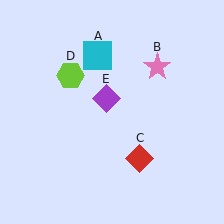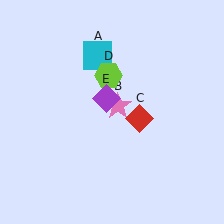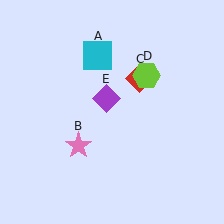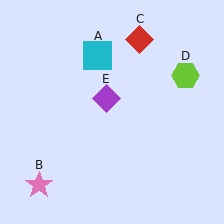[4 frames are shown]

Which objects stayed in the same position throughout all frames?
Cyan square (object A) and purple diamond (object E) remained stationary.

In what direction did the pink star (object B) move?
The pink star (object B) moved down and to the left.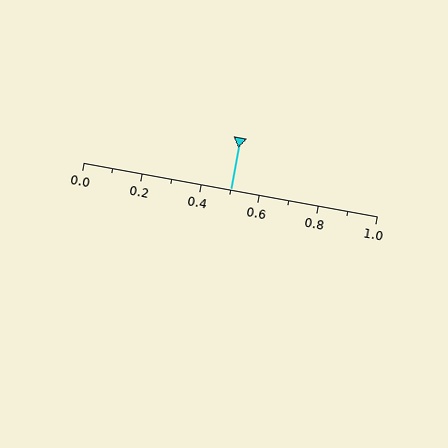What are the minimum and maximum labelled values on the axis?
The axis runs from 0.0 to 1.0.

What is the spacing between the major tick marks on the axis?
The major ticks are spaced 0.2 apart.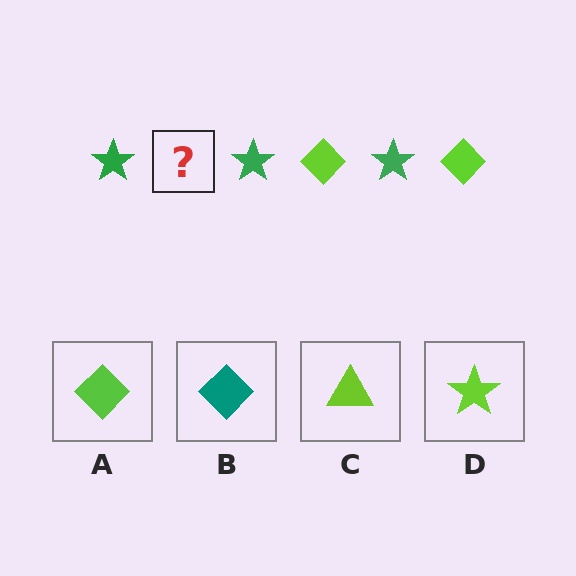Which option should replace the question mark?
Option A.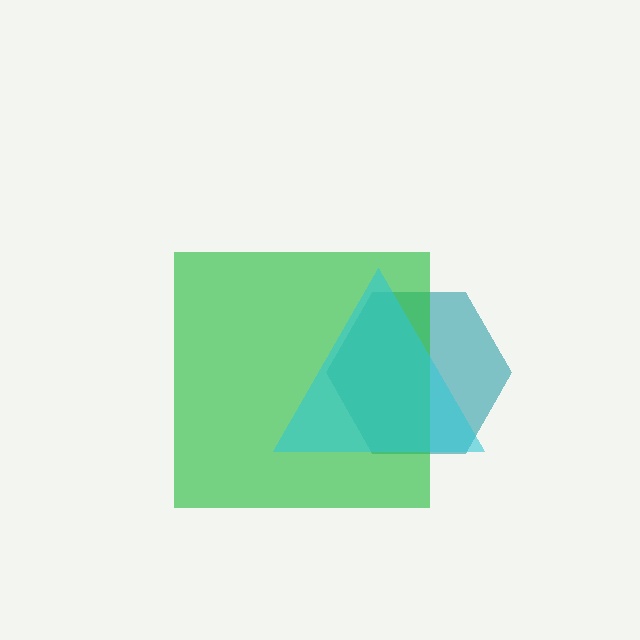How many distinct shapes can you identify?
There are 3 distinct shapes: a teal hexagon, a green square, a cyan triangle.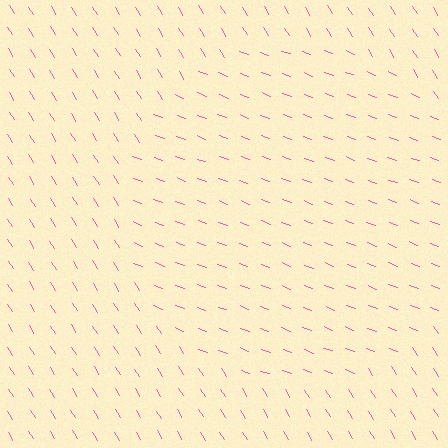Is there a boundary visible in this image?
Yes, there is a texture boundary formed by a change in line orientation.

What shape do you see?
I see a circle.